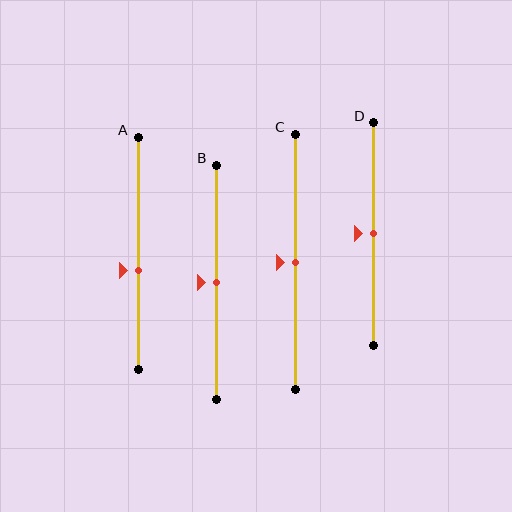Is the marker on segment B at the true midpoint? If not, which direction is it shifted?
Yes, the marker on segment B is at the true midpoint.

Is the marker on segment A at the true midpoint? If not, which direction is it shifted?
No, the marker on segment A is shifted downward by about 7% of the segment length.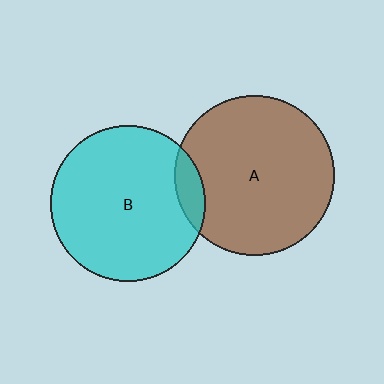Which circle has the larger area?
Circle A (brown).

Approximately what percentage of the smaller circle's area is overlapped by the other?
Approximately 10%.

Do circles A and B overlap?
Yes.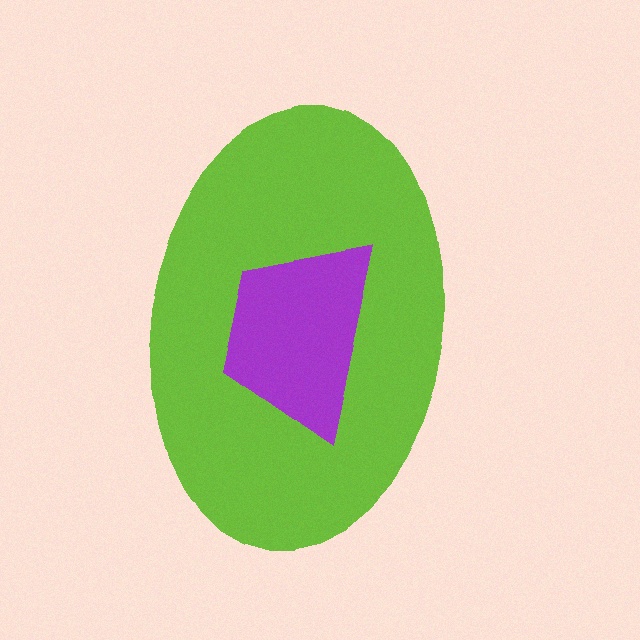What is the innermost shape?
The purple trapezoid.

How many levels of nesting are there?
2.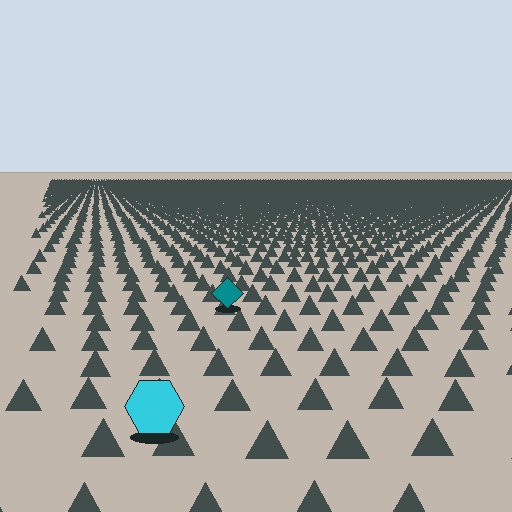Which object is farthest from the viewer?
The teal diamond is farthest from the viewer. It appears smaller and the ground texture around it is denser.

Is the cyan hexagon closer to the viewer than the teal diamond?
Yes. The cyan hexagon is closer — you can tell from the texture gradient: the ground texture is coarser near it.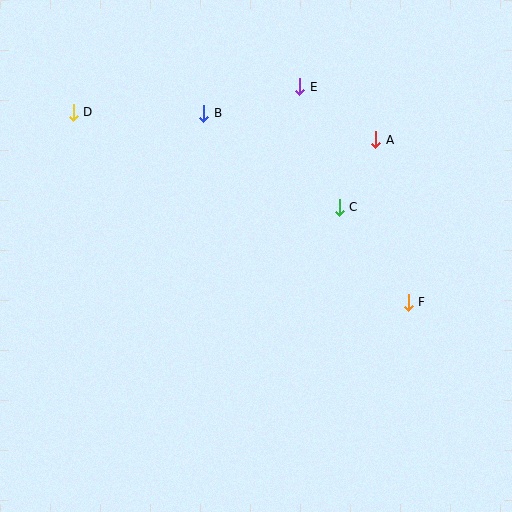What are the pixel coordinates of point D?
Point D is at (73, 112).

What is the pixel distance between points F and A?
The distance between F and A is 165 pixels.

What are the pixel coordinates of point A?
Point A is at (376, 140).